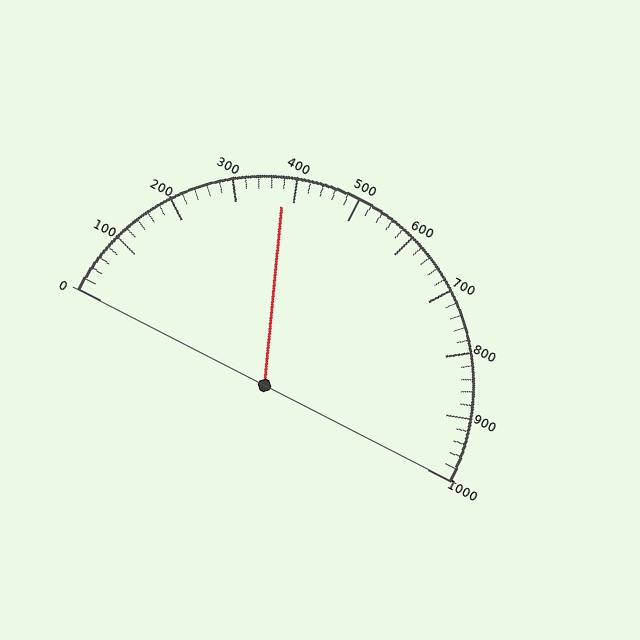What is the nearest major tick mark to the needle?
The nearest major tick mark is 400.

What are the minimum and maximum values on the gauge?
The gauge ranges from 0 to 1000.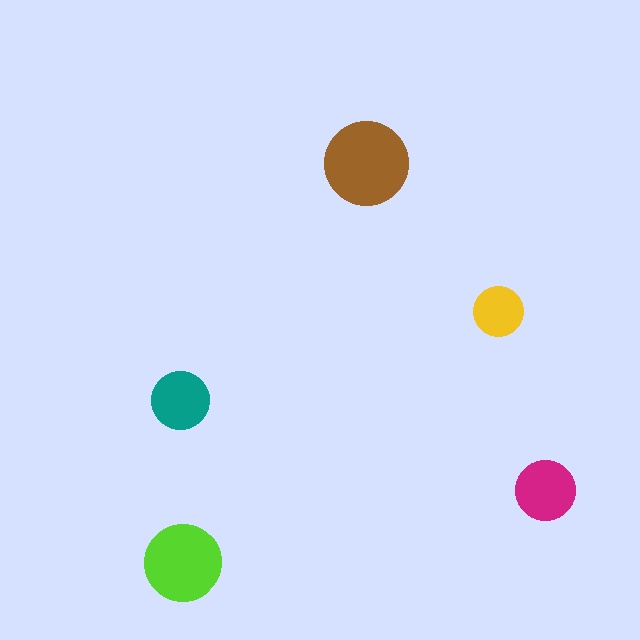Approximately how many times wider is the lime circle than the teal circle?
About 1.5 times wider.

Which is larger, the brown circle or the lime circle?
The brown one.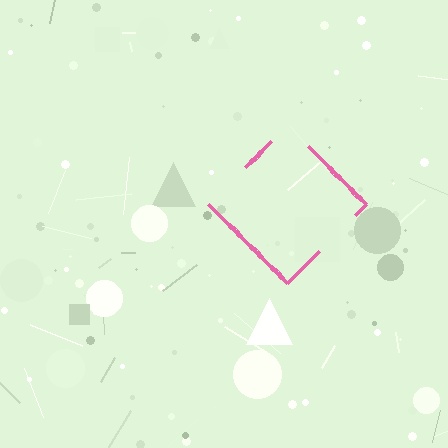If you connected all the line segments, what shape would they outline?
They would outline a diamond.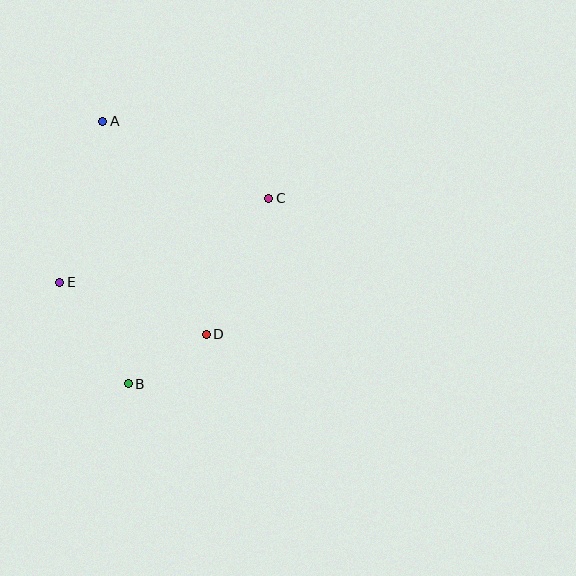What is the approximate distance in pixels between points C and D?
The distance between C and D is approximately 150 pixels.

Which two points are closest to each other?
Points B and D are closest to each other.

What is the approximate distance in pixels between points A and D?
The distance between A and D is approximately 237 pixels.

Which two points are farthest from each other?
Points A and B are farthest from each other.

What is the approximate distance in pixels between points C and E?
The distance between C and E is approximately 225 pixels.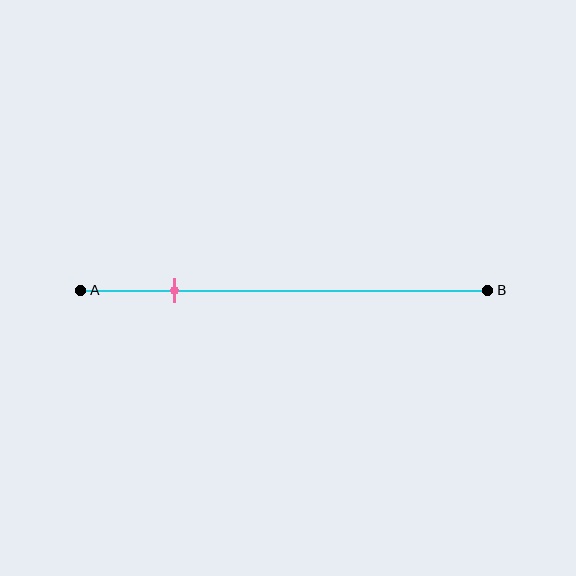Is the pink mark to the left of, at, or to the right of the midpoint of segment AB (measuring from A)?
The pink mark is to the left of the midpoint of segment AB.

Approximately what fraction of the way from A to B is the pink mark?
The pink mark is approximately 25% of the way from A to B.